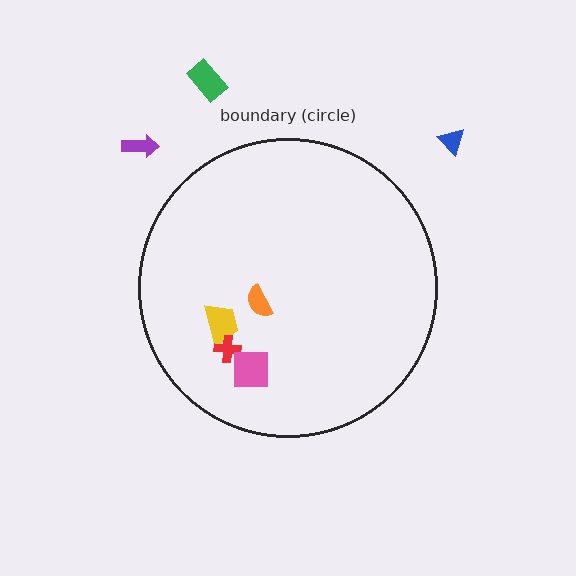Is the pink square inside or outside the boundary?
Inside.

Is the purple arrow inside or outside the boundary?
Outside.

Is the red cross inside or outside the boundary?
Inside.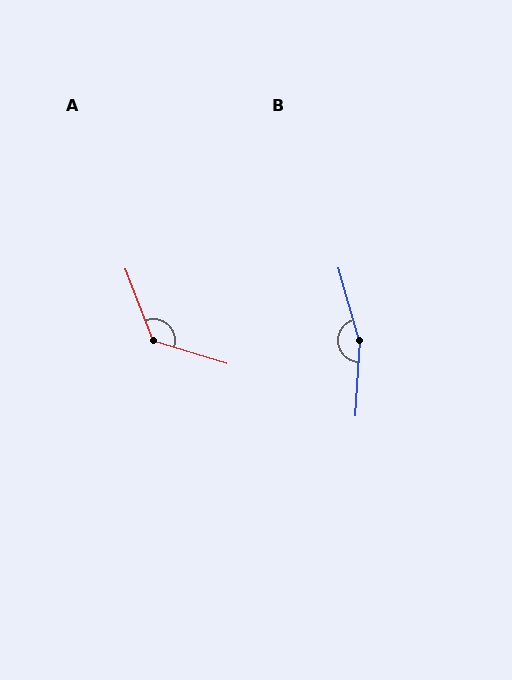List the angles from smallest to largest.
A (128°), B (161°).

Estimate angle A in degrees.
Approximately 128 degrees.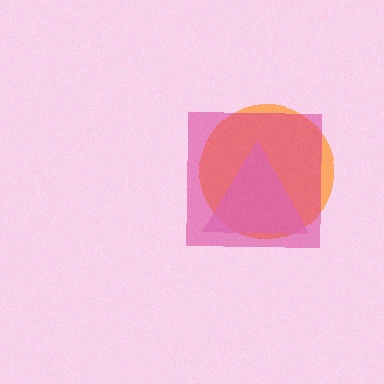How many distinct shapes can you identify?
There are 3 distinct shapes: an orange circle, a magenta square, a pink triangle.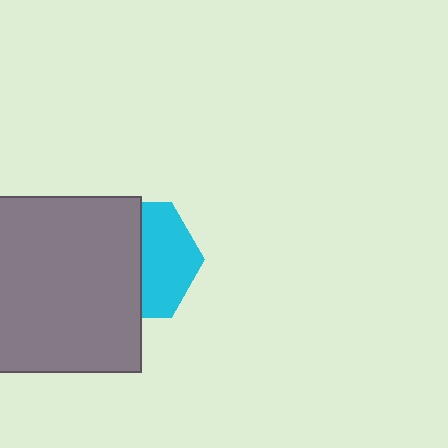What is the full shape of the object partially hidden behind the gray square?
The partially hidden object is a cyan hexagon.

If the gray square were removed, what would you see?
You would see the complete cyan hexagon.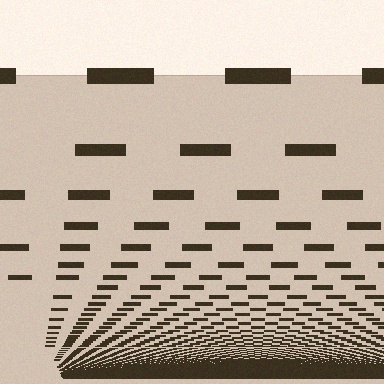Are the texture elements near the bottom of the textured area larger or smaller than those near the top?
Smaller. The gradient is inverted — elements near the bottom are smaller and denser.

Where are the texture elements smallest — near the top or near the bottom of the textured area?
Near the bottom.